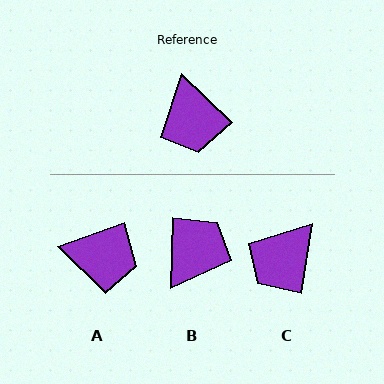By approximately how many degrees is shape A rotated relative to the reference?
Approximately 63 degrees counter-clockwise.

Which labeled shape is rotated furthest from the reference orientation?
B, about 132 degrees away.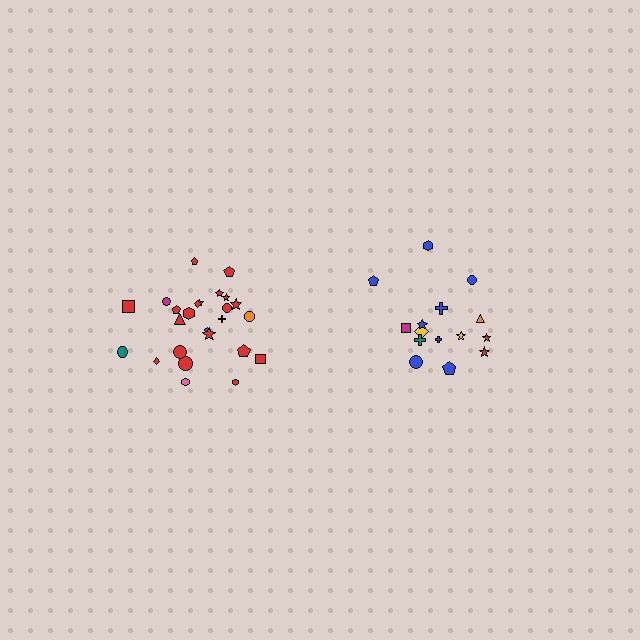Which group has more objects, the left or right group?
The left group.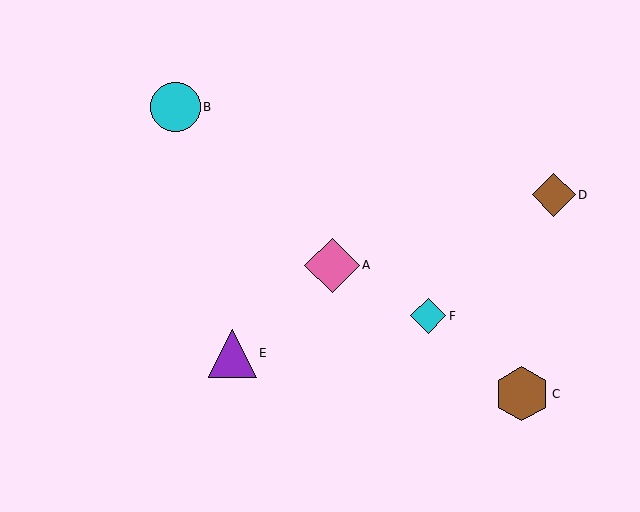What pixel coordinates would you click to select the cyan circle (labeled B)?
Click at (176, 107) to select the cyan circle B.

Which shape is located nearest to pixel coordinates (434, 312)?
The cyan diamond (labeled F) at (428, 316) is nearest to that location.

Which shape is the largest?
The pink diamond (labeled A) is the largest.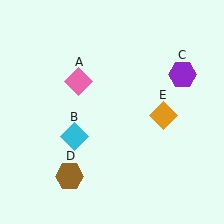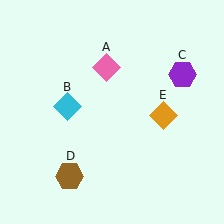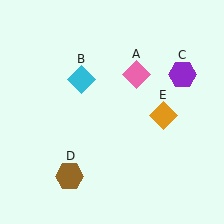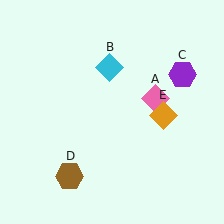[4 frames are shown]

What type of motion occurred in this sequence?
The pink diamond (object A), cyan diamond (object B) rotated clockwise around the center of the scene.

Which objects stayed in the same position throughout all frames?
Purple hexagon (object C) and brown hexagon (object D) and orange diamond (object E) remained stationary.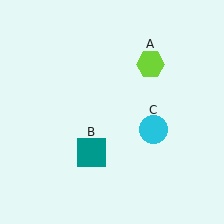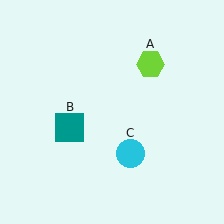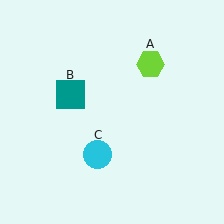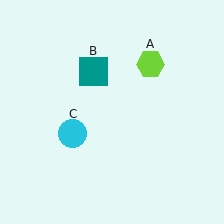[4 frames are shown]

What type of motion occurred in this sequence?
The teal square (object B), cyan circle (object C) rotated clockwise around the center of the scene.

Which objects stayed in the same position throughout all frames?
Lime hexagon (object A) remained stationary.